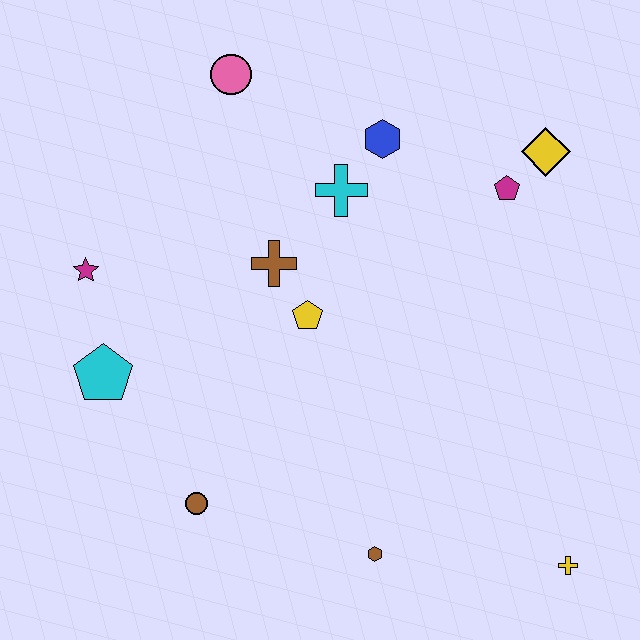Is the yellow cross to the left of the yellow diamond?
No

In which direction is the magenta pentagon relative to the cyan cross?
The magenta pentagon is to the right of the cyan cross.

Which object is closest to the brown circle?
The cyan pentagon is closest to the brown circle.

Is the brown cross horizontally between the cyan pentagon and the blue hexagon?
Yes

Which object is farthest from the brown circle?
The yellow diamond is farthest from the brown circle.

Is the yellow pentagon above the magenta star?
No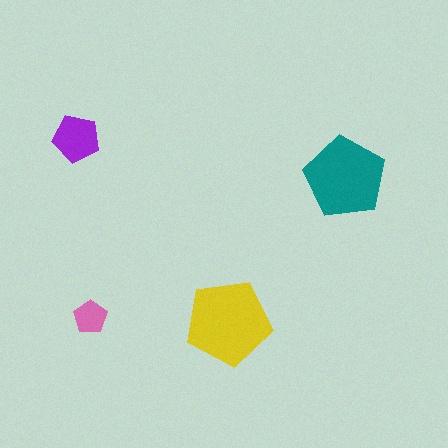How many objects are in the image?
There are 4 objects in the image.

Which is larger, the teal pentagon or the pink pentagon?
The teal one.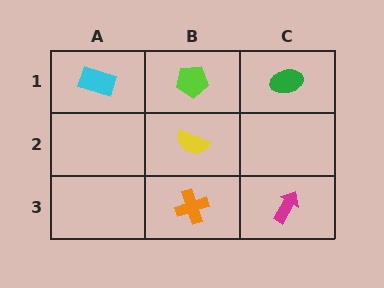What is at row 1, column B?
A lime pentagon.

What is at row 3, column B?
An orange cross.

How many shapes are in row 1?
3 shapes.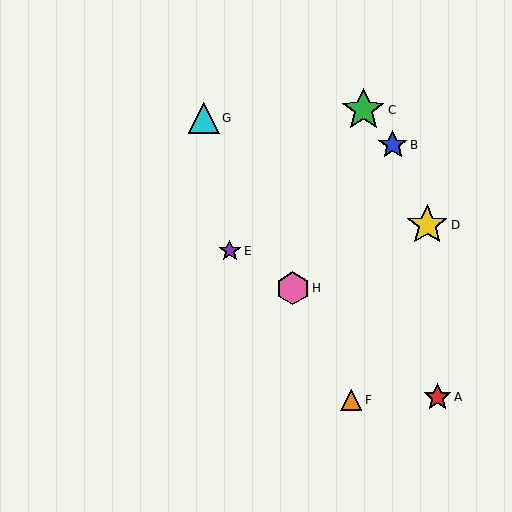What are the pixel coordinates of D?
Object D is at (427, 225).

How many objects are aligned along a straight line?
3 objects (F, G, H) are aligned along a straight line.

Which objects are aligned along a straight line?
Objects F, G, H are aligned along a straight line.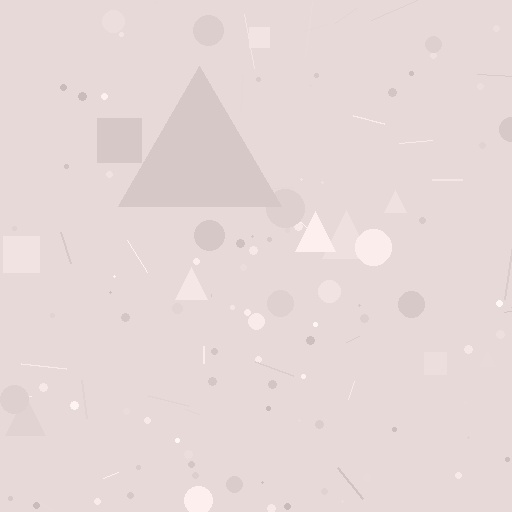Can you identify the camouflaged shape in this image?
The camouflaged shape is a triangle.